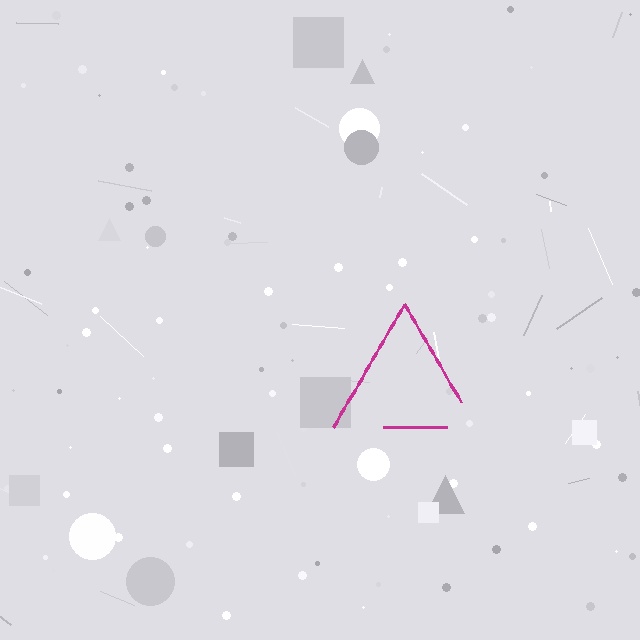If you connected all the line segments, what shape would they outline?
They would outline a triangle.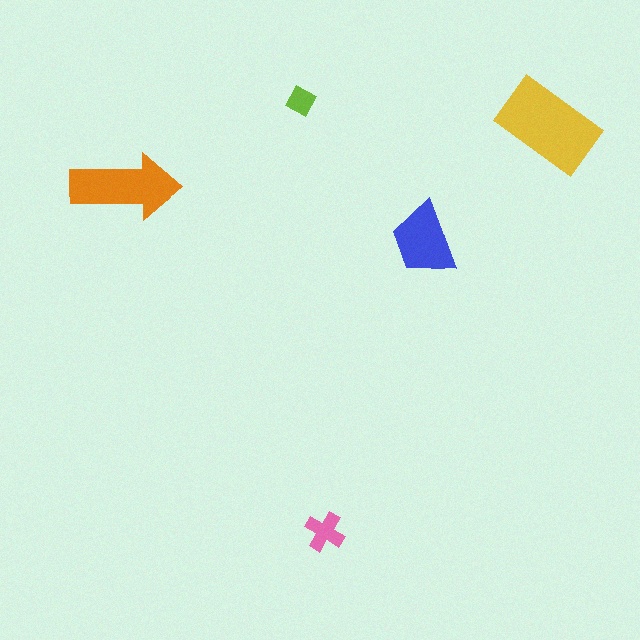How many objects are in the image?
There are 5 objects in the image.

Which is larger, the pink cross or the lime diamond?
The pink cross.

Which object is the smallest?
The lime diamond.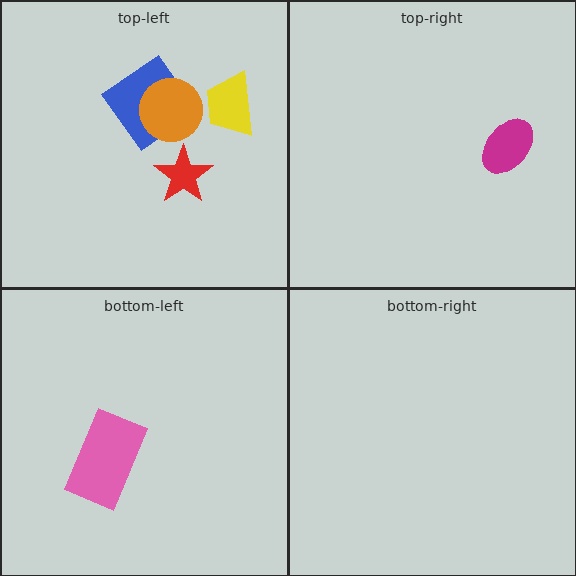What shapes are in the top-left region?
The red star, the blue diamond, the yellow trapezoid, the orange circle.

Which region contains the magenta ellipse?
The top-right region.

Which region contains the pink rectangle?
The bottom-left region.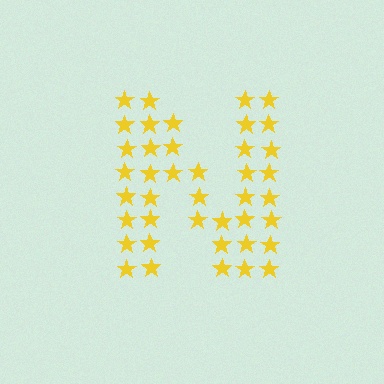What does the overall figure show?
The overall figure shows the letter N.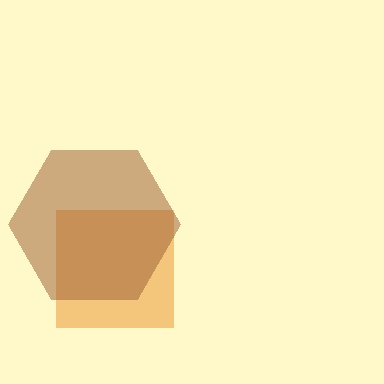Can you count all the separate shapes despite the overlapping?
Yes, there are 2 separate shapes.